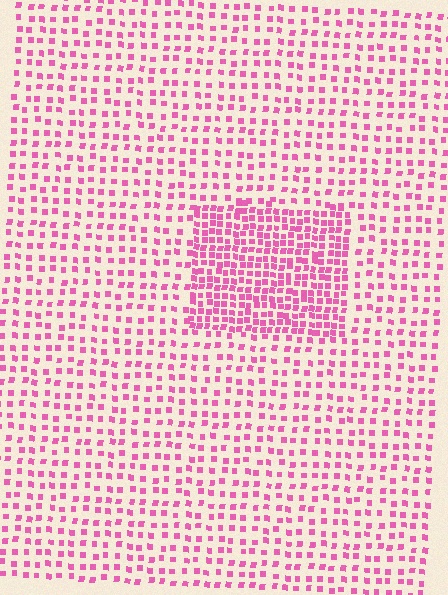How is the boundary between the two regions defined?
The boundary is defined by a change in element density (approximately 2.1x ratio). All elements are the same color, size, and shape.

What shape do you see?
I see a rectangle.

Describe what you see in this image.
The image contains small pink elements arranged at two different densities. A rectangle-shaped region is visible where the elements are more densely packed than the surrounding area.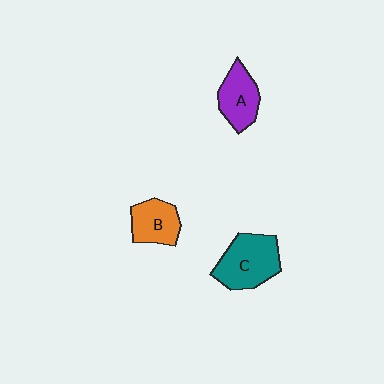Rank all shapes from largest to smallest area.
From largest to smallest: C (teal), A (purple), B (orange).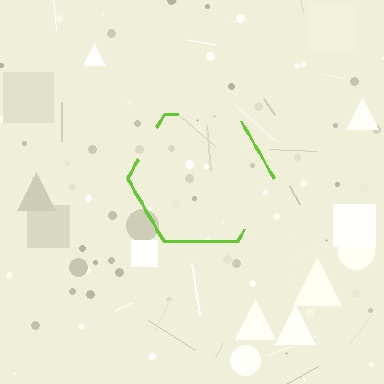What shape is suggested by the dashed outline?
The dashed outline suggests a hexagon.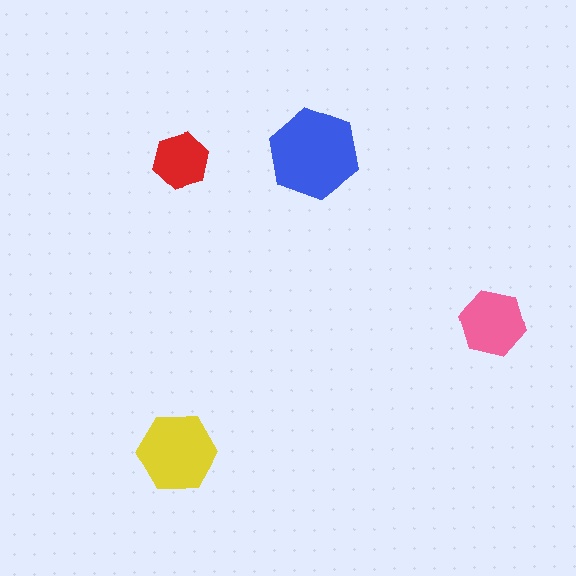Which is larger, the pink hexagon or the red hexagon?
The pink one.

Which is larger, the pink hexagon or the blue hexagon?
The blue one.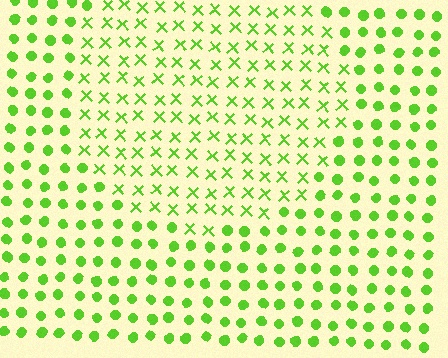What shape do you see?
I see a circle.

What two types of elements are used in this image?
The image uses X marks inside the circle region and circles outside it.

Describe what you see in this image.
The image is filled with small lime elements arranged in a uniform grid. A circle-shaped region contains X marks, while the surrounding area contains circles. The boundary is defined purely by the change in element shape.